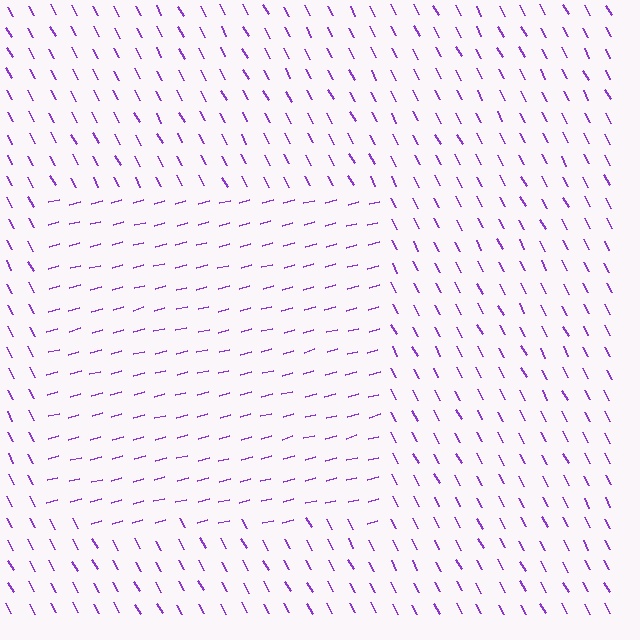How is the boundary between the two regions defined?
The boundary is defined purely by a change in line orientation (approximately 77 degrees difference). All lines are the same color and thickness.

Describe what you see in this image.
The image is filled with small purple line segments. A rectangle region in the image has lines oriented differently from the surrounding lines, creating a visible texture boundary.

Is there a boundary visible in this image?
Yes, there is a texture boundary formed by a change in line orientation.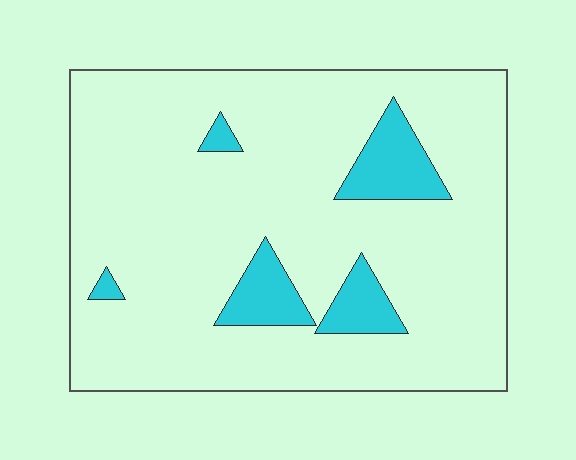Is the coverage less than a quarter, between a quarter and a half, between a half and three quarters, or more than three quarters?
Less than a quarter.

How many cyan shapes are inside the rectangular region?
5.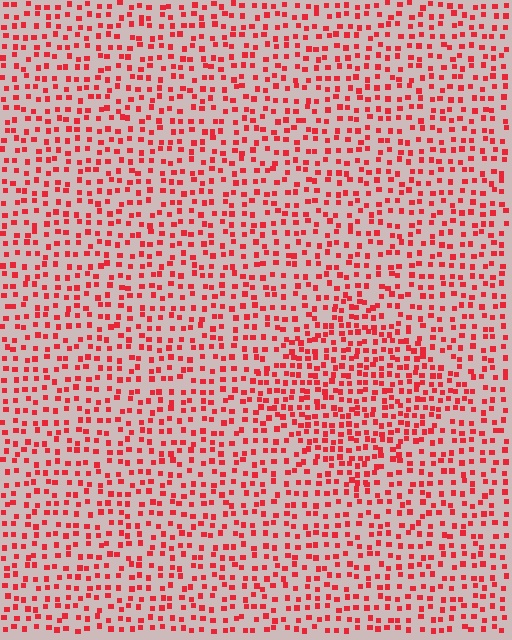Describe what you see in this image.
The image contains small red elements arranged at two different densities. A diamond-shaped region is visible where the elements are more densely packed than the surrounding area.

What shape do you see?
I see a diamond.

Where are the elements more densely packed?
The elements are more densely packed inside the diamond boundary.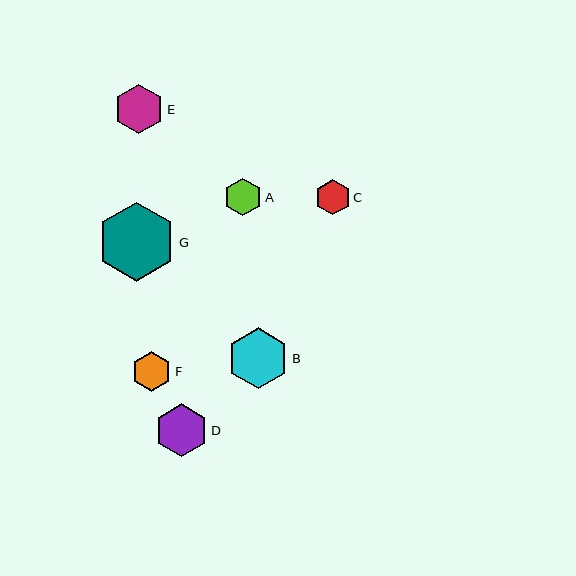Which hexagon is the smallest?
Hexagon C is the smallest with a size of approximately 35 pixels.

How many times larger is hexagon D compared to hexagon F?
Hexagon D is approximately 1.3 times the size of hexagon F.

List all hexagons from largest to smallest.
From largest to smallest: G, B, D, E, F, A, C.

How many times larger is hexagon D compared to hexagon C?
Hexagon D is approximately 1.5 times the size of hexagon C.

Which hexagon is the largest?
Hexagon G is the largest with a size of approximately 79 pixels.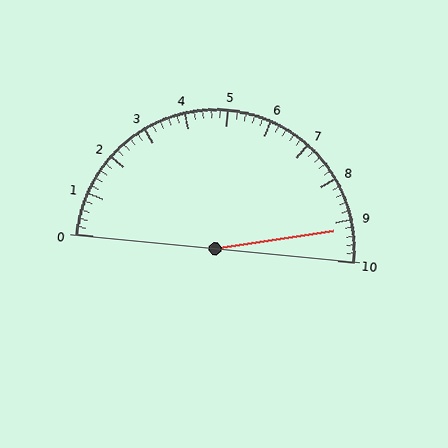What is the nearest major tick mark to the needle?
The nearest major tick mark is 9.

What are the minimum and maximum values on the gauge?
The gauge ranges from 0 to 10.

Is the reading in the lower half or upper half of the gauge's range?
The reading is in the upper half of the range (0 to 10).